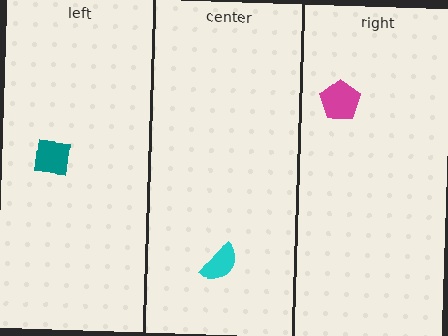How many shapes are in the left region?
1.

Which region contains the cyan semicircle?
The center region.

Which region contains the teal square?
The left region.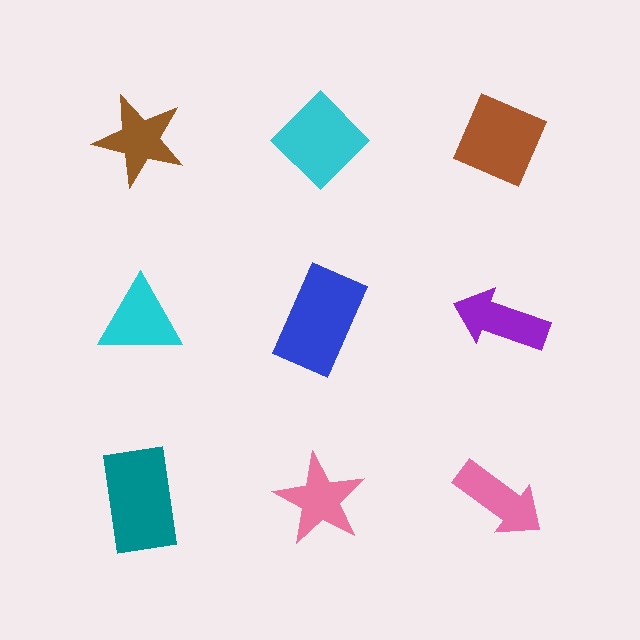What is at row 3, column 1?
A teal rectangle.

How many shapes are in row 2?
3 shapes.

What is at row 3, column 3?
A pink arrow.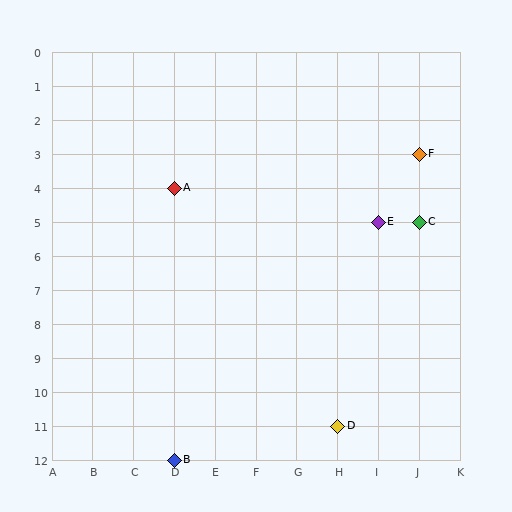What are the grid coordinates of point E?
Point E is at grid coordinates (I, 5).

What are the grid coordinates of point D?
Point D is at grid coordinates (H, 11).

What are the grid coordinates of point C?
Point C is at grid coordinates (J, 5).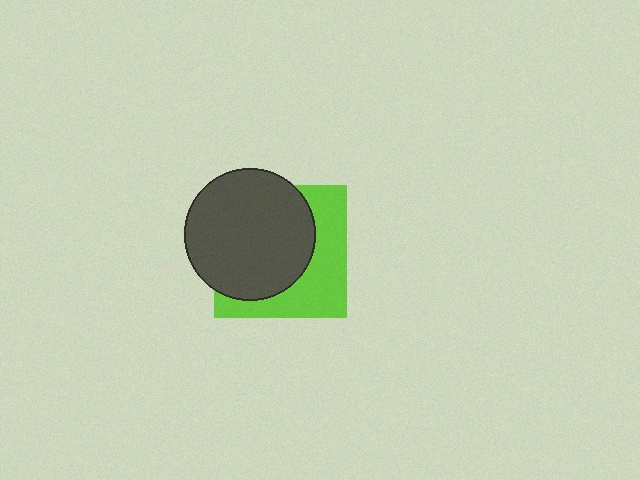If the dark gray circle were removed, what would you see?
You would see the complete lime square.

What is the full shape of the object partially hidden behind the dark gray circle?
The partially hidden object is a lime square.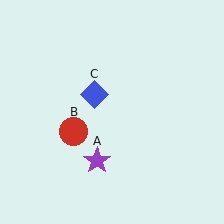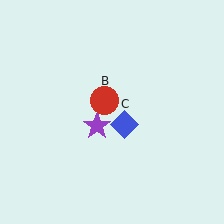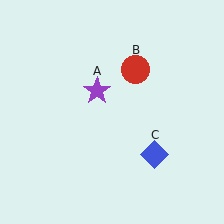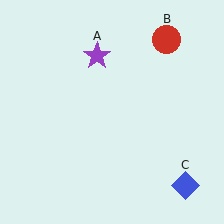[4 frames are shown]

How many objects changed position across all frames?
3 objects changed position: purple star (object A), red circle (object B), blue diamond (object C).